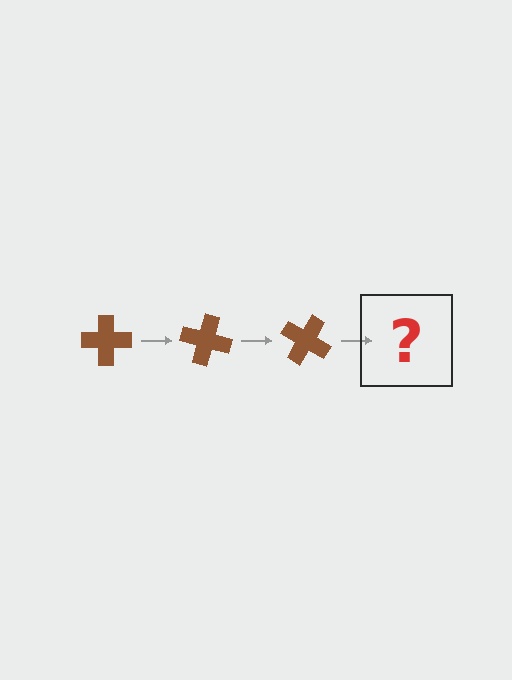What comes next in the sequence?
The next element should be a brown cross rotated 45 degrees.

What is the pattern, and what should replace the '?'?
The pattern is that the cross rotates 15 degrees each step. The '?' should be a brown cross rotated 45 degrees.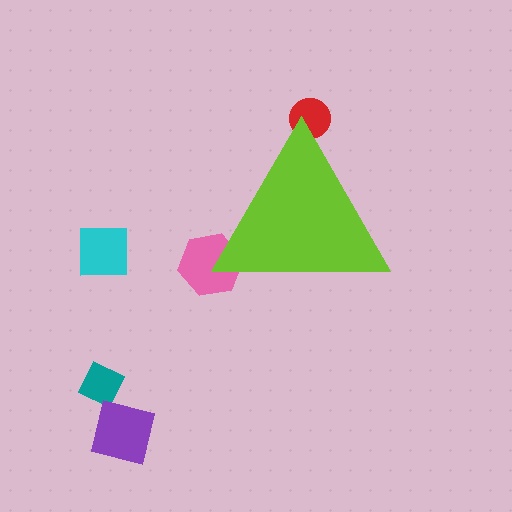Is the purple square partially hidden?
No, the purple square is fully visible.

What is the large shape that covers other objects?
A lime triangle.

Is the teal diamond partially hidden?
No, the teal diamond is fully visible.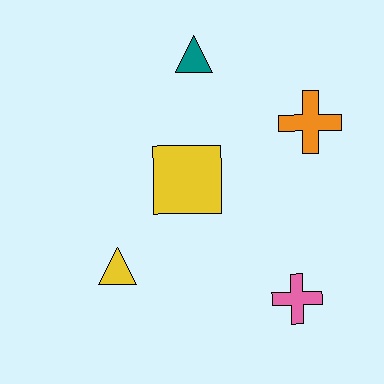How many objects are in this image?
There are 5 objects.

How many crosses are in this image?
There are 2 crosses.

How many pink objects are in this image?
There is 1 pink object.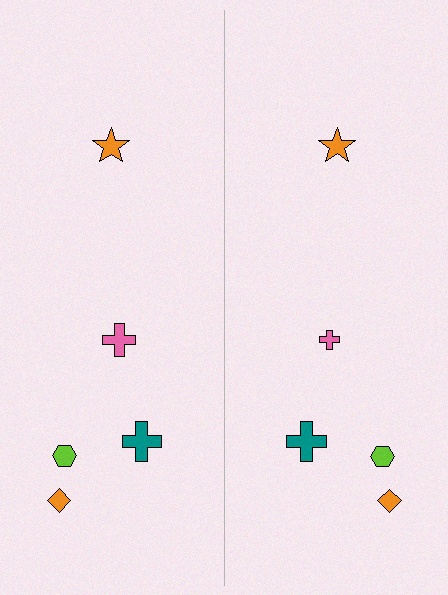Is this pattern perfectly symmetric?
No, the pattern is not perfectly symmetric. The pink cross on the right side has a different size than its mirror counterpart.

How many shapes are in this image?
There are 10 shapes in this image.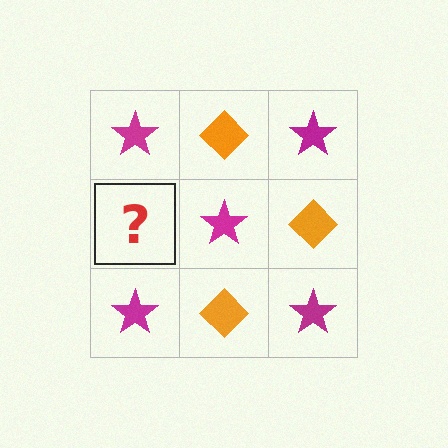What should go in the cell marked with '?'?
The missing cell should contain an orange diamond.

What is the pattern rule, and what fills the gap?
The rule is that it alternates magenta star and orange diamond in a checkerboard pattern. The gap should be filled with an orange diamond.